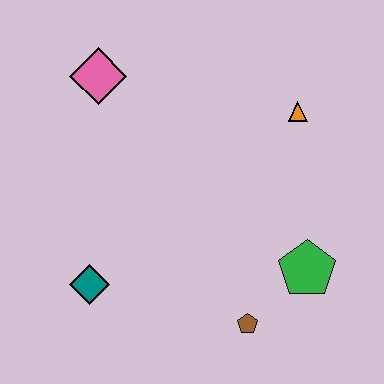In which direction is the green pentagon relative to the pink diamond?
The green pentagon is to the right of the pink diamond.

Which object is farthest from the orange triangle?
The teal diamond is farthest from the orange triangle.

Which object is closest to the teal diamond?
The brown pentagon is closest to the teal diamond.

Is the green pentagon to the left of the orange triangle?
No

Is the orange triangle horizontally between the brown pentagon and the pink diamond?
No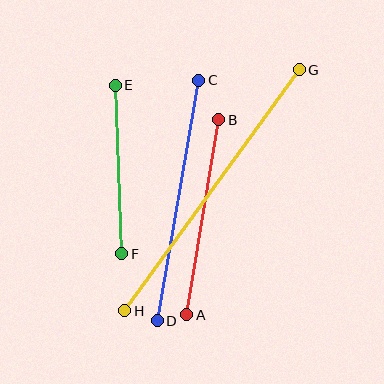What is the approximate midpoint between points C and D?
The midpoint is at approximately (178, 200) pixels.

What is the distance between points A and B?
The distance is approximately 198 pixels.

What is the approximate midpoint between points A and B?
The midpoint is at approximately (203, 217) pixels.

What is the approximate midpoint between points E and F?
The midpoint is at approximately (118, 170) pixels.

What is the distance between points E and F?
The distance is approximately 169 pixels.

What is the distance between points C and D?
The distance is approximately 244 pixels.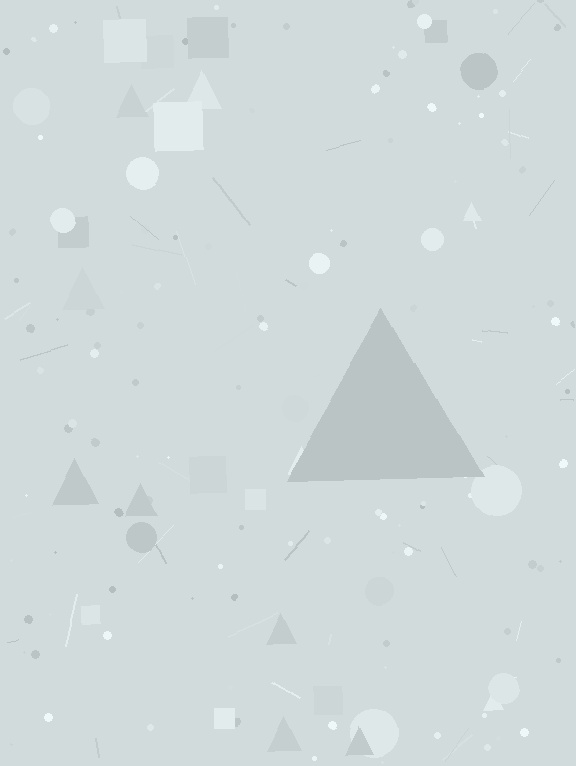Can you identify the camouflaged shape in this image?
The camouflaged shape is a triangle.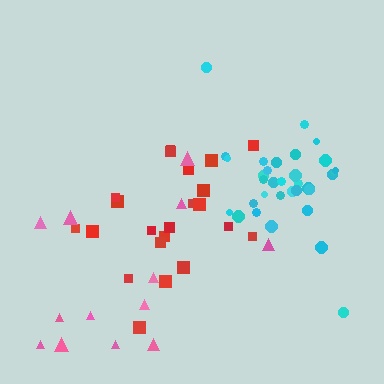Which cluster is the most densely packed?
Cyan.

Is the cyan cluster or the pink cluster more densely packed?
Cyan.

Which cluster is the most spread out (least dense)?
Pink.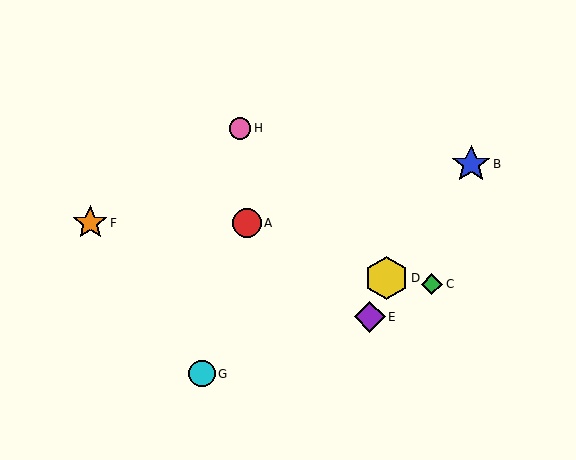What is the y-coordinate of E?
Object E is at y≈317.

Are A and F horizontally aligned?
Yes, both are at y≈223.